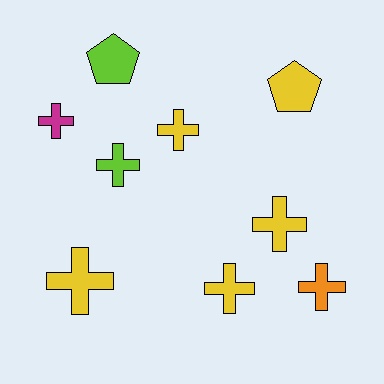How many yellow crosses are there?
There are 4 yellow crosses.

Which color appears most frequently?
Yellow, with 5 objects.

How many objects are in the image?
There are 9 objects.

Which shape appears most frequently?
Cross, with 7 objects.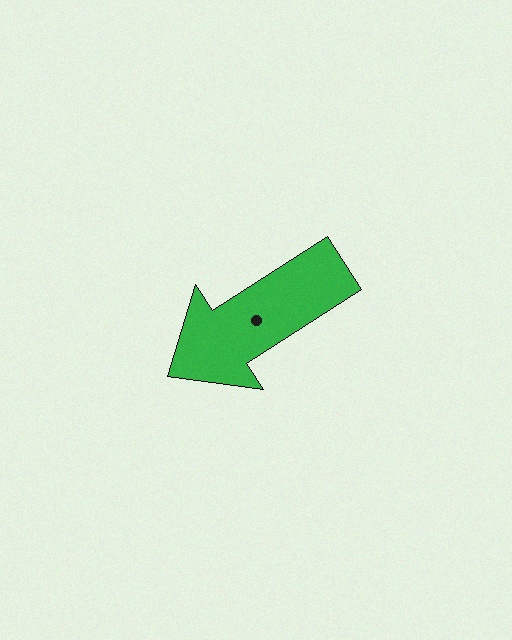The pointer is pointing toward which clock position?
Roughly 8 o'clock.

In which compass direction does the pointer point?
Southwest.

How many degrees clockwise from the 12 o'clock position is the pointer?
Approximately 237 degrees.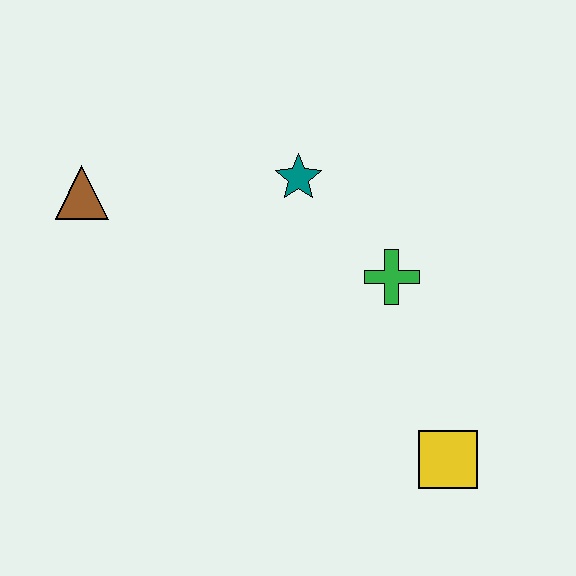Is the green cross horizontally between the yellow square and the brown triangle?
Yes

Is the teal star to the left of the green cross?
Yes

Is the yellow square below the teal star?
Yes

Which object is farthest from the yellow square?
The brown triangle is farthest from the yellow square.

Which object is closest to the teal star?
The green cross is closest to the teal star.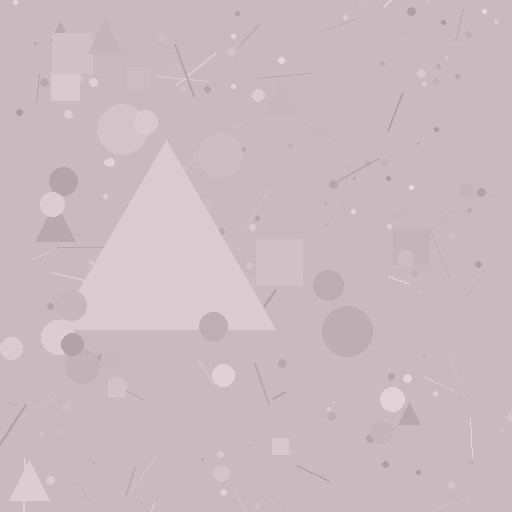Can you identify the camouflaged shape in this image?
The camouflaged shape is a triangle.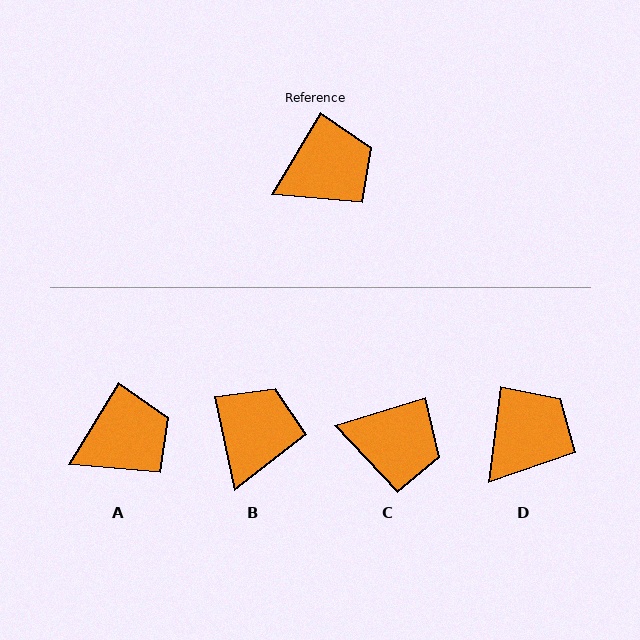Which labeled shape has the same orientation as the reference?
A.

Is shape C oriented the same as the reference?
No, it is off by about 42 degrees.